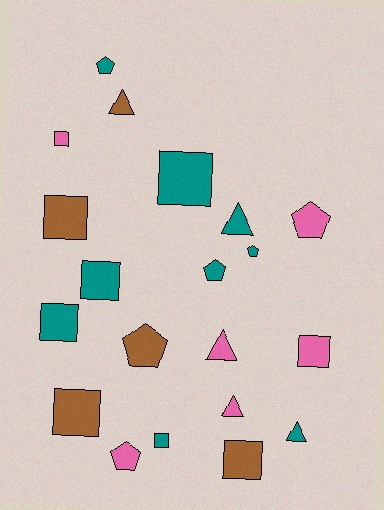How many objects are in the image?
There are 20 objects.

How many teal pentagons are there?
There are 3 teal pentagons.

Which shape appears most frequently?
Square, with 9 objects.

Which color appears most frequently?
Teal, with 9 objects.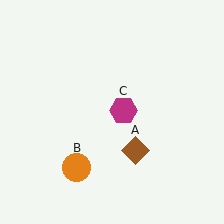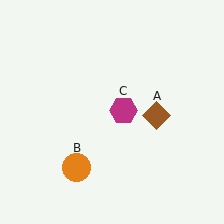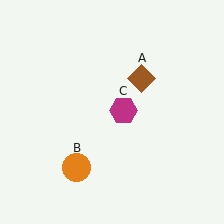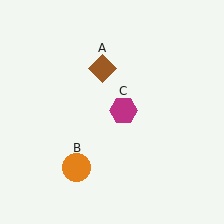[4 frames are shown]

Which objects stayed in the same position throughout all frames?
Orange circle (object B) and magenta hexagon (object C) remained stationary.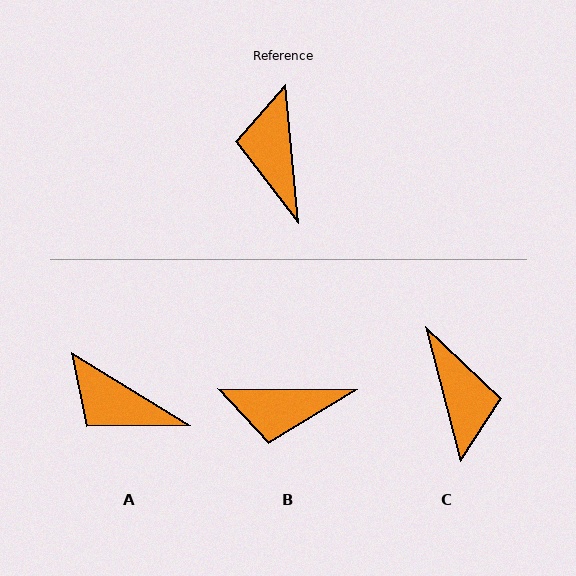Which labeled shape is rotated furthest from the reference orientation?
C, about 171 degrees away.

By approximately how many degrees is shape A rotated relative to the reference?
Approximately 53 degrees counter-clockwise.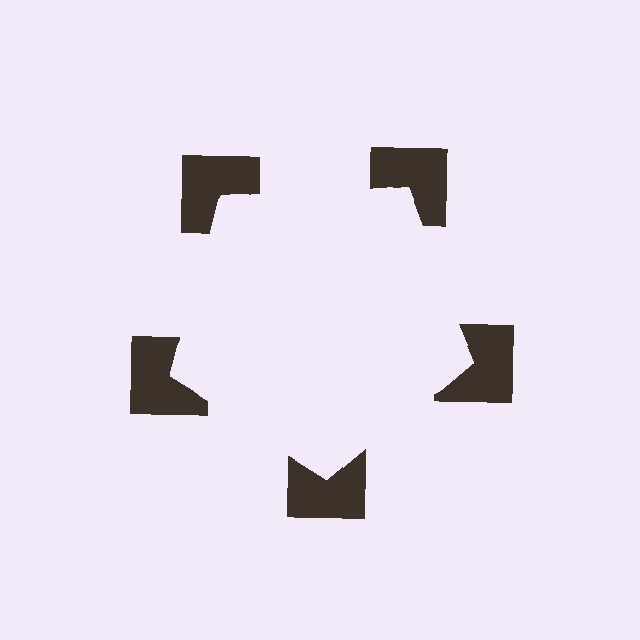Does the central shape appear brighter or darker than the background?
It typically appears slightly brighter than the background, even though no actual brightness change is drawn.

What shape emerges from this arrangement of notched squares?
An illusory pentagon — its edges are inferred from the aligned wedge cuts in the notched squares, not physically drawn.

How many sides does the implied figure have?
5 sides.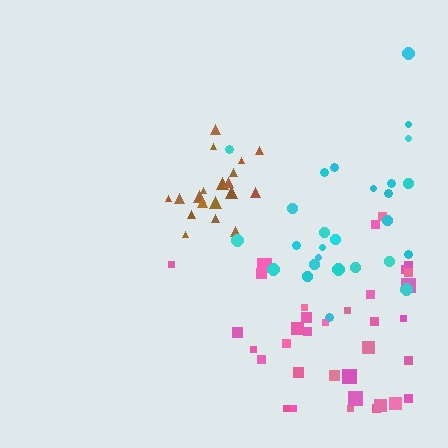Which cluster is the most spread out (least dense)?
Cyan.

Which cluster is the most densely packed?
Brown.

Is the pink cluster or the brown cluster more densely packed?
Brown.